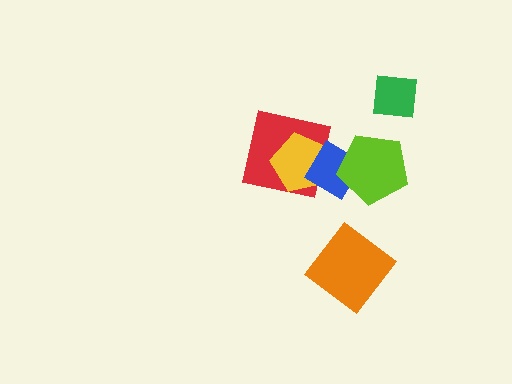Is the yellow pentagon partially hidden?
Yes, it is partially covered by another shape.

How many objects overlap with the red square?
2 objects overlap with the red square.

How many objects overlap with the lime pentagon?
1 object overlaps with the lime pentagon.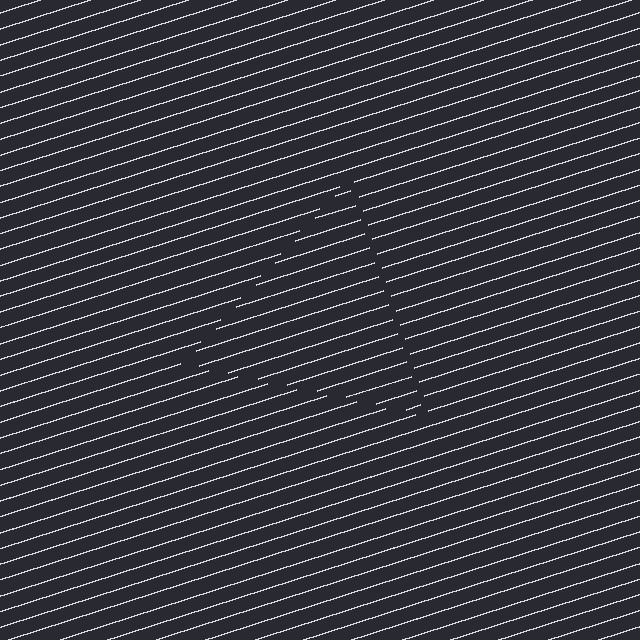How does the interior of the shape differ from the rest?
The interior of the shape contains the same grating, shifted by half a period — the contour is defined by the phase discontinuity where line-ends from the inner and outer gratings abut.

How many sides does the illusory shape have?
3 sides — the line-ends trace a triangle.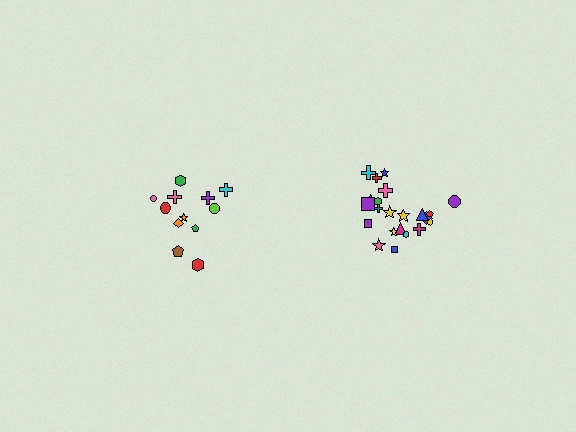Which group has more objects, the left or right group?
The right group.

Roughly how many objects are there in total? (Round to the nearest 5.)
Roughly 35 objects in total.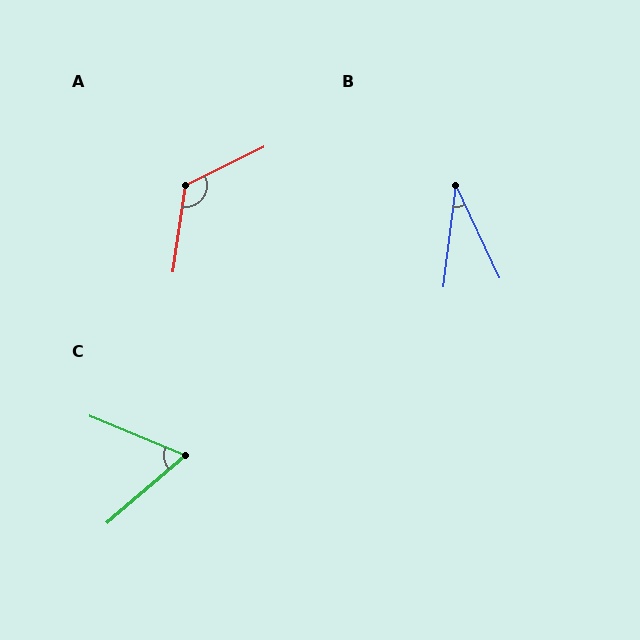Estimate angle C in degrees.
Approximately 63 degrees.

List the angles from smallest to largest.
B (32°), C (63°), A (125°).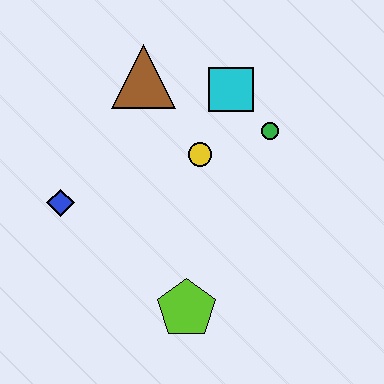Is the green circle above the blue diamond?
Yes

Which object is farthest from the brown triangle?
The lime pentagon is farthest from the brown triangle.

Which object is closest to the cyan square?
The green circle is closest to the cyan square.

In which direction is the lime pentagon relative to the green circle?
The lime pentagon is below the green circle.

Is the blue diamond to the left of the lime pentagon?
Yes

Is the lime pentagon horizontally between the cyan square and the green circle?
No